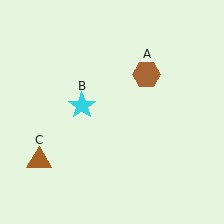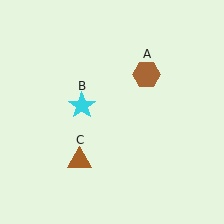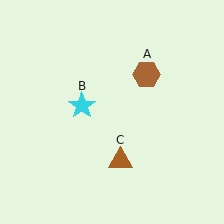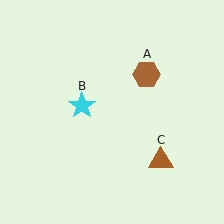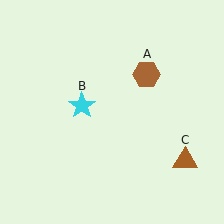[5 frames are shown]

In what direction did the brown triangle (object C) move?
The brown triangle (object C) moved right.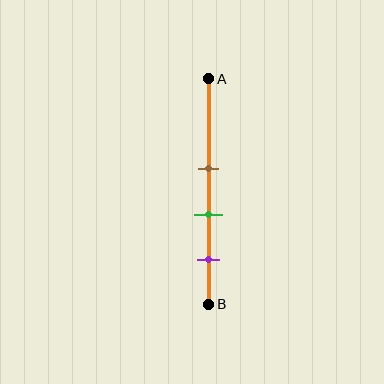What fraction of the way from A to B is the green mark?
The green mark is approximately 60% (0.6) of the way from A to B.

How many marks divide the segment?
There are 3 marks dividing the segment.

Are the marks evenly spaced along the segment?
Yes, the marks are approximately evenly spaced.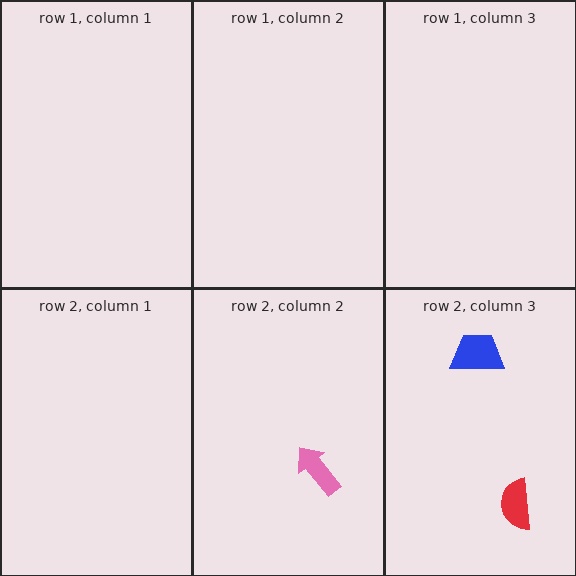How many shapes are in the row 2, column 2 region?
1.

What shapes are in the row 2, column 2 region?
The pink arrow.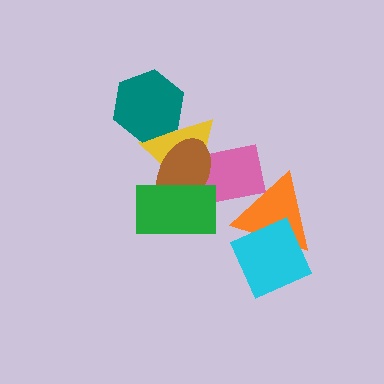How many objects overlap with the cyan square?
1 object overlaps with the cyan square.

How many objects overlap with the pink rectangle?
4 objects overlap with the pink rectangle.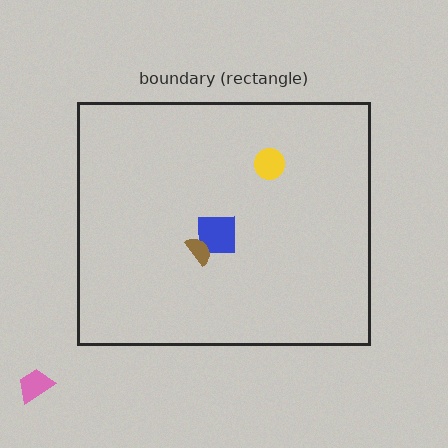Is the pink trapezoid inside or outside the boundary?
Outside.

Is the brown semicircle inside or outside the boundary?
Inside.